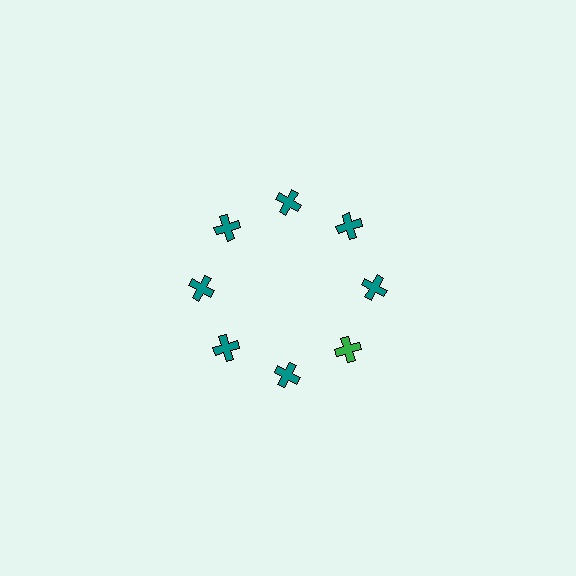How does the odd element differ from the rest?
It has a different color: green instead of teal.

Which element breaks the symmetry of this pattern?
The green cross at roughly the 4 o'clock position breaks the symmetry. All other shapes are teal crosses.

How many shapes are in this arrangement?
There are 8 shapes arranged in a ring pattern.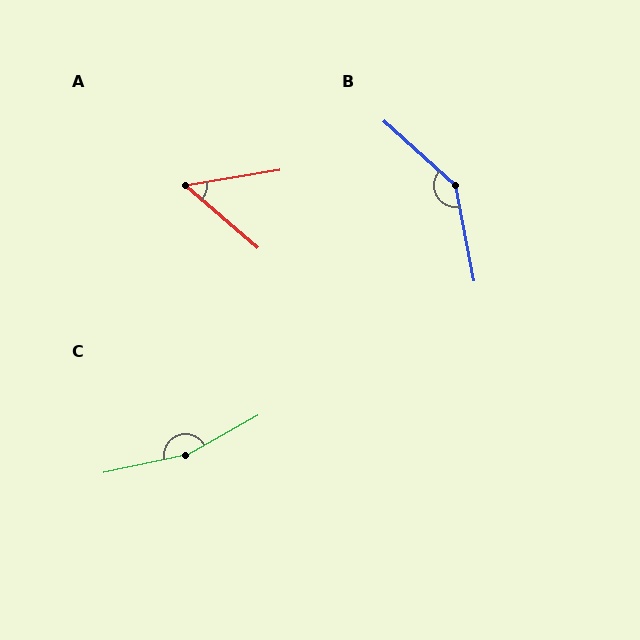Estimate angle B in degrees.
Approximately 143 degrees.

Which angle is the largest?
C, at approximately 163 degrees.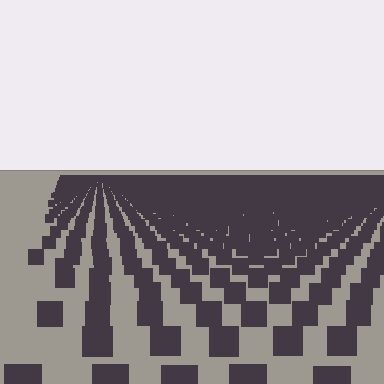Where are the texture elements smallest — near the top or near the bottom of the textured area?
Near the top.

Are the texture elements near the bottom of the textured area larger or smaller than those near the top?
Larger. Near the bottom, elements are closer to the viewer and appear at a bigger on-screen size.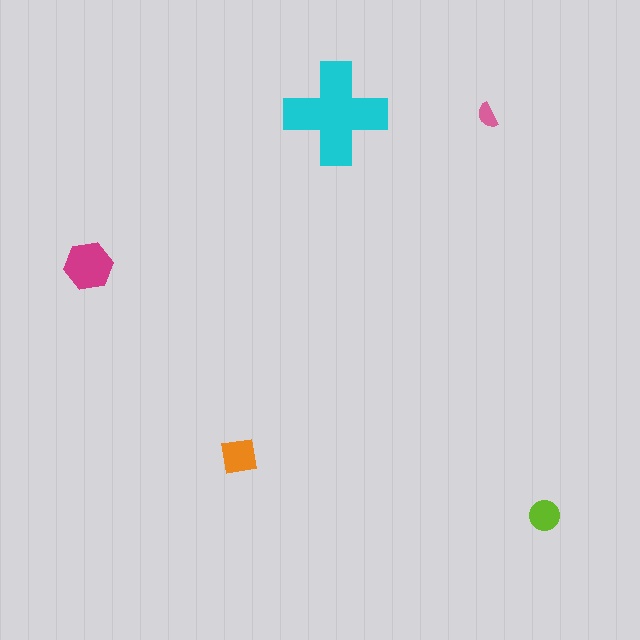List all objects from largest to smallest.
The cyan cross, the magenta hexagon, the orange square, the lime circle, the pink semicircle.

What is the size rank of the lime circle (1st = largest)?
4th.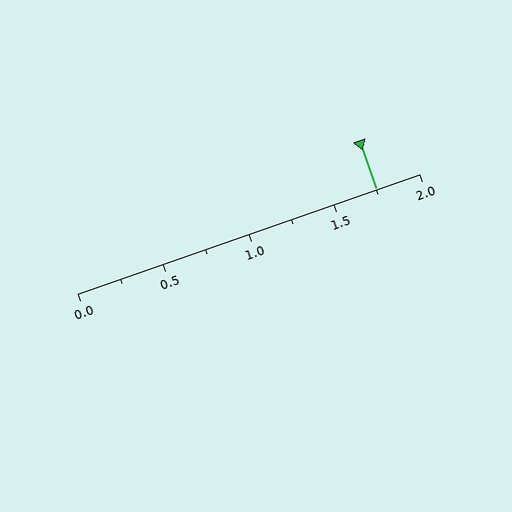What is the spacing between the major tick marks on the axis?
The major ticks are spaced 0.5 apart.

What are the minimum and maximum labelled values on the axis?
The axis runs from 0.0 to 2.0.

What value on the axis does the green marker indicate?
The marker indicates approximately 1.75.